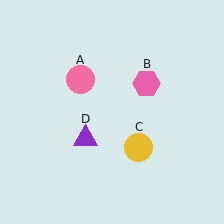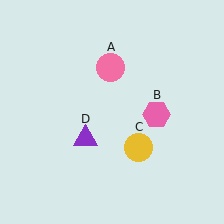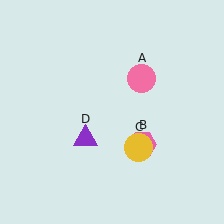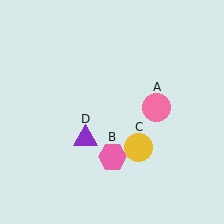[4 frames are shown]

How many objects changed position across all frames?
2 objects changed position: pink circle (object A), pink hexagon (object B).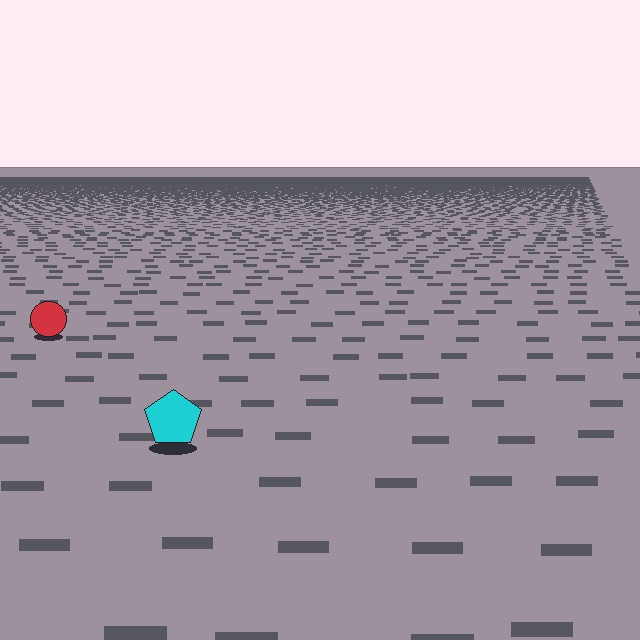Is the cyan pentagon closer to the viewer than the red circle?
Yes. The cyan pentagon is closer — you can tell from the texture gradient: the ground texture is coarser near it.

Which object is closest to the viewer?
The cyan pentagon is closest. The texture marks near it are larger and more spread out.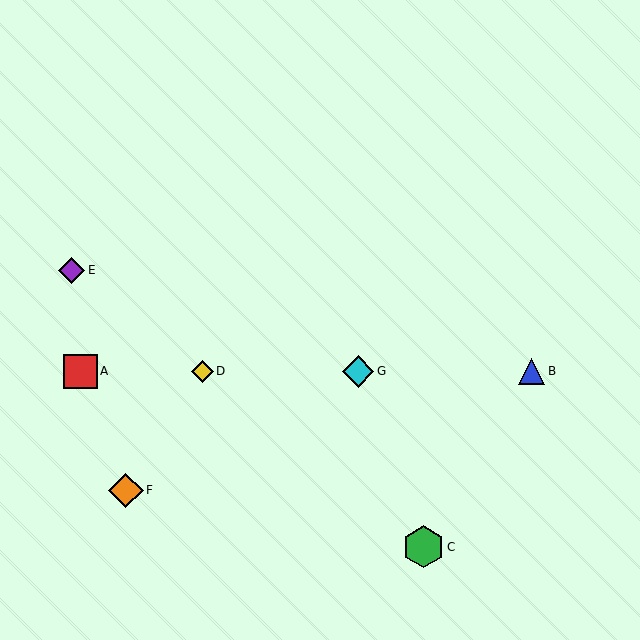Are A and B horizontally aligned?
Yes, both are at y≈371.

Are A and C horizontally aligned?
No, A is at y≈371 and C is at y≈547.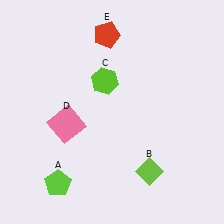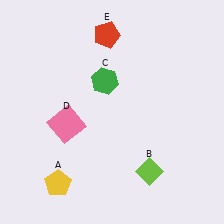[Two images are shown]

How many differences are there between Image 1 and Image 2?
There are 2 differences between the two images.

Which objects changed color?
A changed from lime to yellow. C changed from lime to green.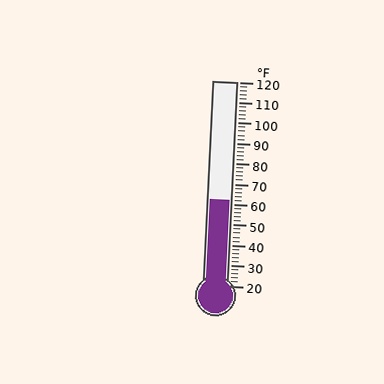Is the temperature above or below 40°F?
The temperature is above 40°F.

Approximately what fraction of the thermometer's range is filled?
The thermometer is filled to approximately 40% of its range.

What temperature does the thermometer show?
The thermometer shows approximately 62°F.